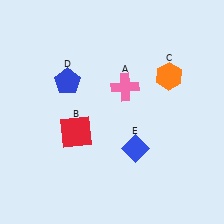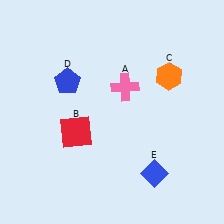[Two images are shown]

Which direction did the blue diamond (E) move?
The blue diamond (E) moved down.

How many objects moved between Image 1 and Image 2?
1 object moved between the two images.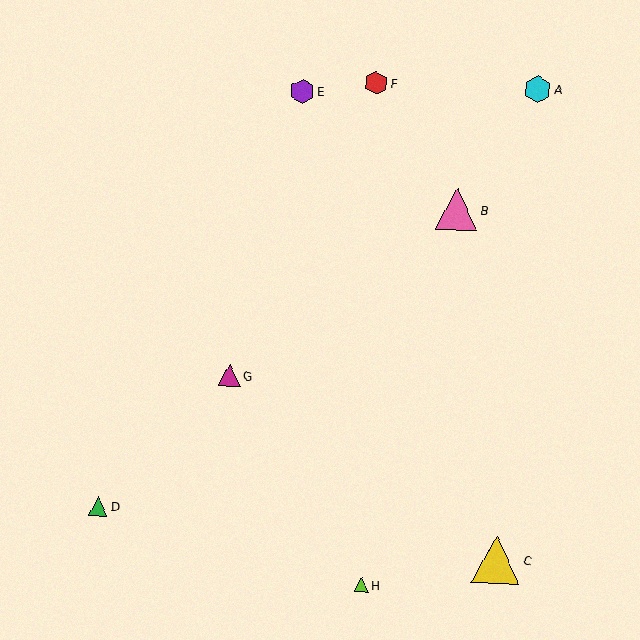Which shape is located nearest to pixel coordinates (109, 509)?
The green triangle (labeled D) at (98, 506) is nearest to that location.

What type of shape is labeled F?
Shape F is a red hexagon.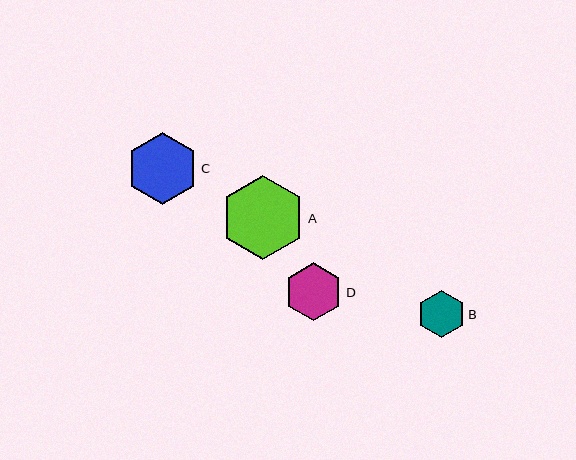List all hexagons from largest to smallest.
From largest to smallest: A, C, D, B.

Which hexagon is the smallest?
Hexagon B is the smallest with a size of approximately 48 pixels.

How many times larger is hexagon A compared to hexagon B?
Hexagon A is approximately 1.8 times the size of hexagon B.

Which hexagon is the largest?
Hexagon A is the largest with a size of approximately 85 pixels.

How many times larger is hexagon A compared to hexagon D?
Hexagon A is approximately 1.5 times the size of hexagon D.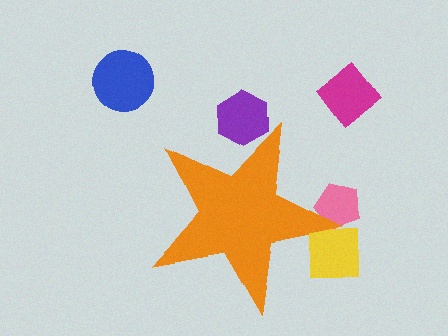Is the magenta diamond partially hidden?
No, the magenta diamond is fully visible.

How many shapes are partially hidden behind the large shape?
3 shapes are partially hidden.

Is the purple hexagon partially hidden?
Yes, the purple hexagon is partially hidden behind the orange star.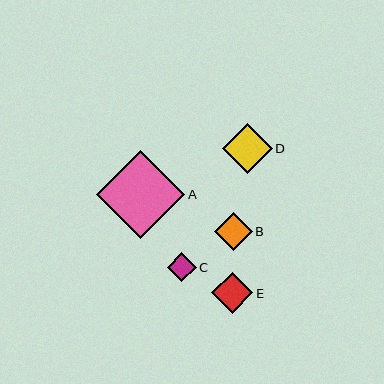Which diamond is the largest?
Diamond A is the largest with a size of approximately 88 pixels.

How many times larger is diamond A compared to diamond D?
Diamond A is approximately 1.8 times the size of diamond D.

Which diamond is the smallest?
Diamond C is the smallest with a size of approximately 29 pixels.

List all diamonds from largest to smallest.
From largest to smallest: A, D, E, B, C.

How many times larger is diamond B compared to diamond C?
Diamond B is approximately 1.3 times the size of diamond C.